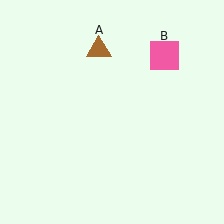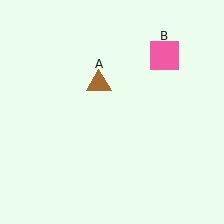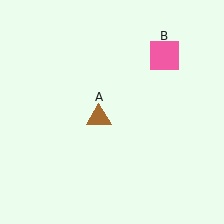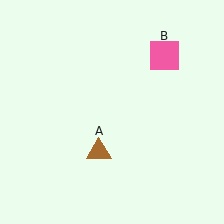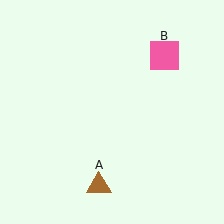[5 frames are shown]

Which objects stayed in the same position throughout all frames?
Pink square (object B) remained stationary.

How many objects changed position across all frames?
1 object changed position: brown triangle (object A).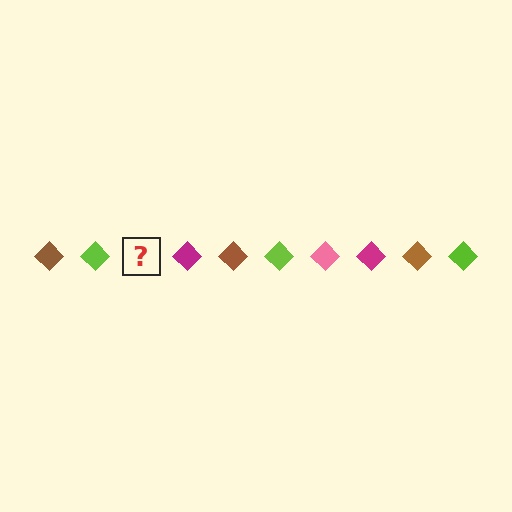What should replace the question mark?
The question mark should be replaced with a pink diamond.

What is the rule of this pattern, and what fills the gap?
The rule is that the pattern cycles through brown, lime, pink, magenta diamonds. The gap should be filled with a pink diamond.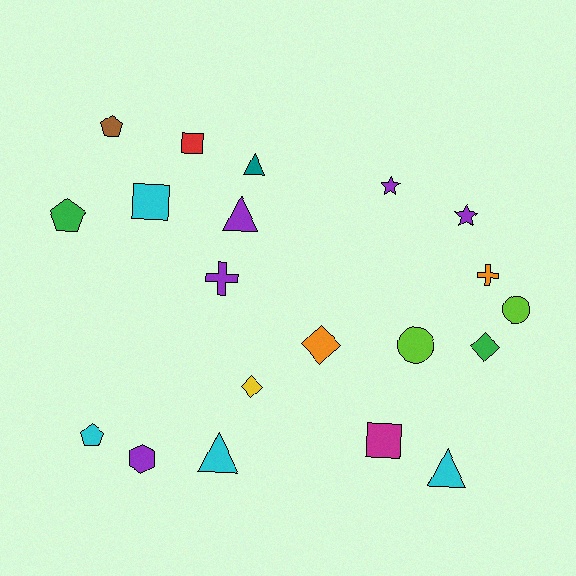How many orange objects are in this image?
There are 2 orange objects.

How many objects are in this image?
There are 20 objects.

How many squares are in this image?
There are 3 squares.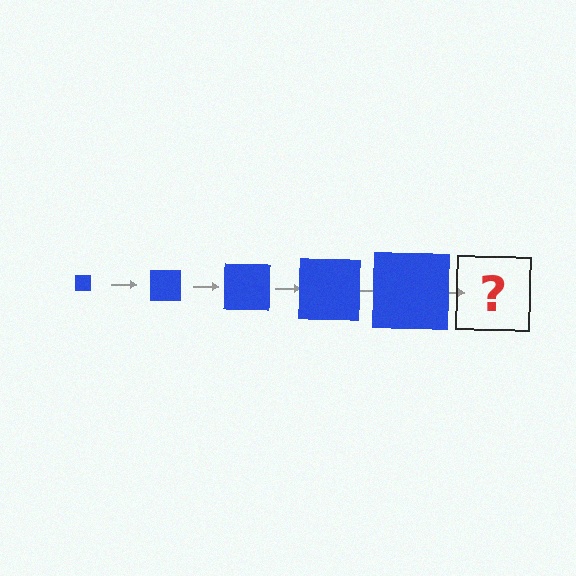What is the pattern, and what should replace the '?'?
The pattern is that the square gets progressively larger each step. The '?' should be a blue square, larger than the previous one.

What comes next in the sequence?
The next element should be a blue square, larger than the previous one.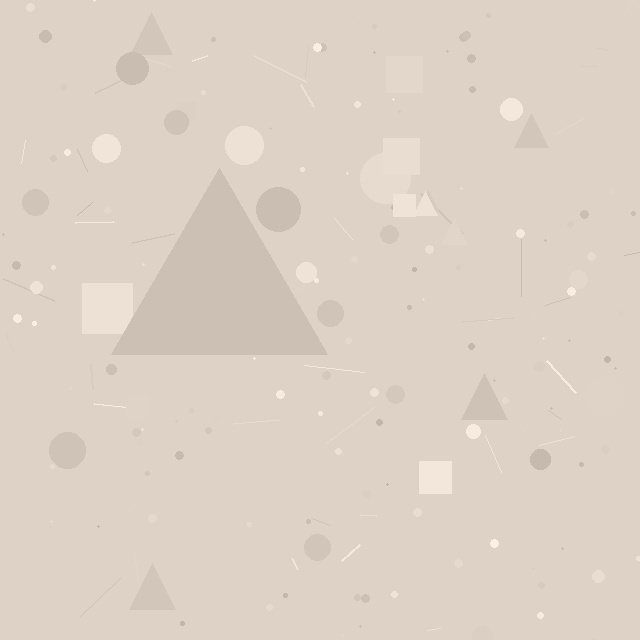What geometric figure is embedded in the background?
A triangle is embedded in the background.